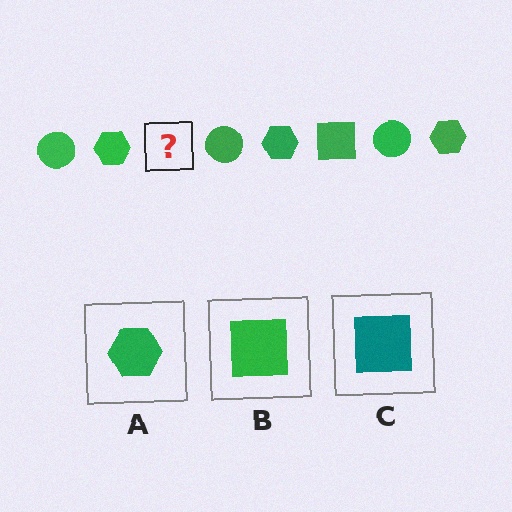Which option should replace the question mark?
Option B.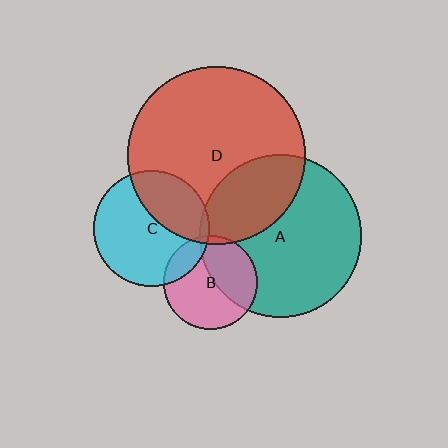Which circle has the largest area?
Circle D (red).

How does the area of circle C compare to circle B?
Approximately 1.5 times.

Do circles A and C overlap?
Yes.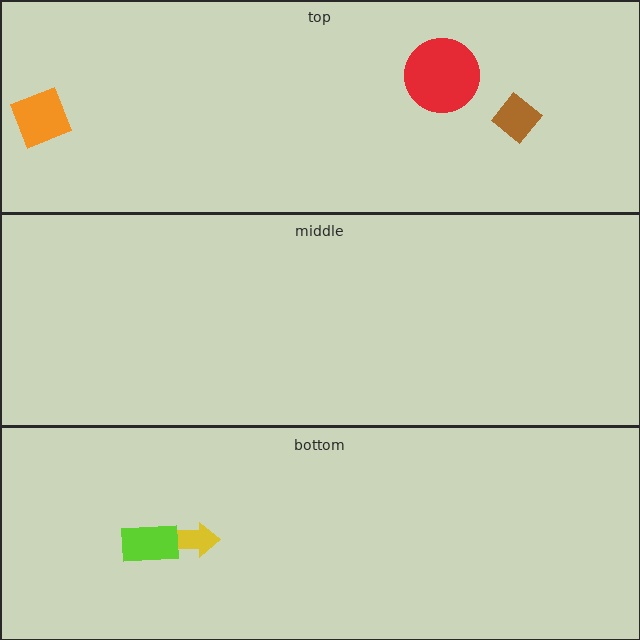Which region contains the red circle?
The top region.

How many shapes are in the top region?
3.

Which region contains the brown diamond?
The top region.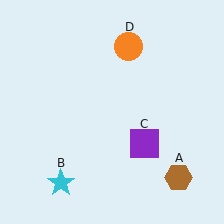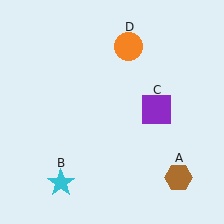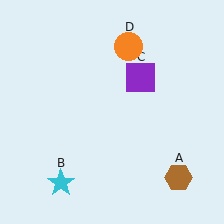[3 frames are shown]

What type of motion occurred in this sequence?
The purple square (object C) rotated counterclockwise around the center of the scene.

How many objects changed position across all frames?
1 object changed position: purple square (object C).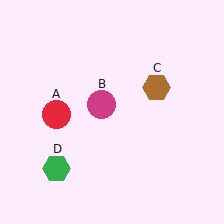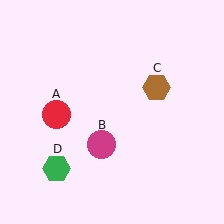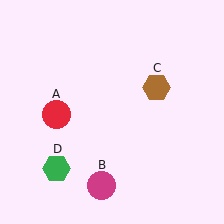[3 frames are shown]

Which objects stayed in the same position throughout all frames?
Red circle (object A) and brown hexagon (object C) and green hexagon (object D) remained stationary.